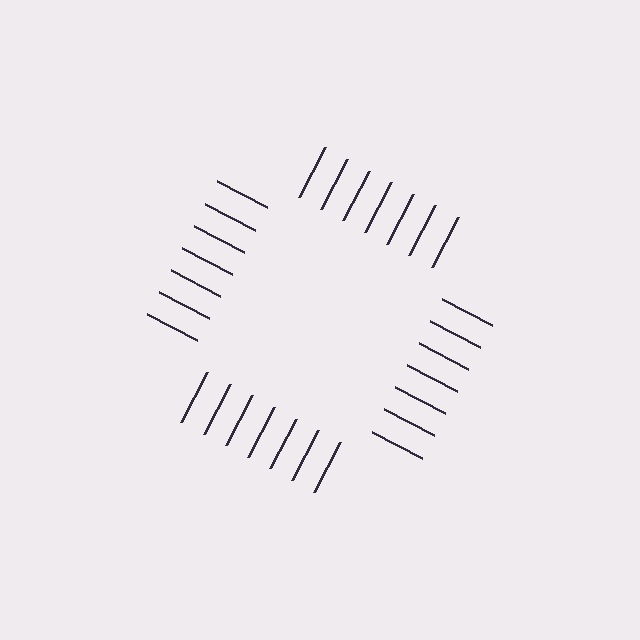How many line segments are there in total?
28 — 7 along each of the 4 edges.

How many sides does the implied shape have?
4 sides — the line-ends trace a square.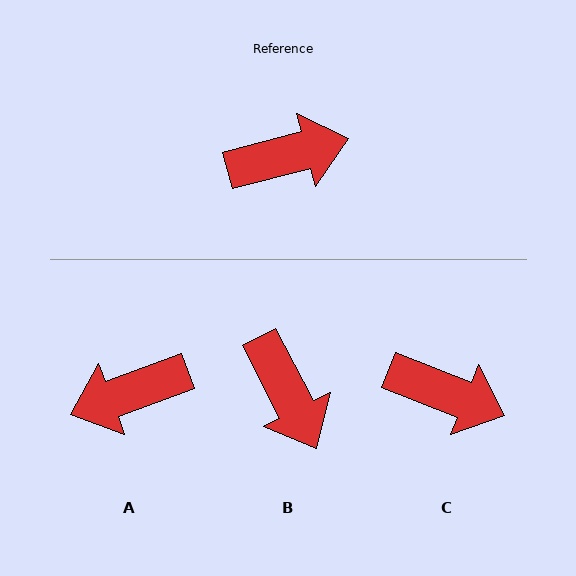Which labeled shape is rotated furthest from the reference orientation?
A, about 175 degrees away.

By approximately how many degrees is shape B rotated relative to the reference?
Approximately 77 degrees clockwise.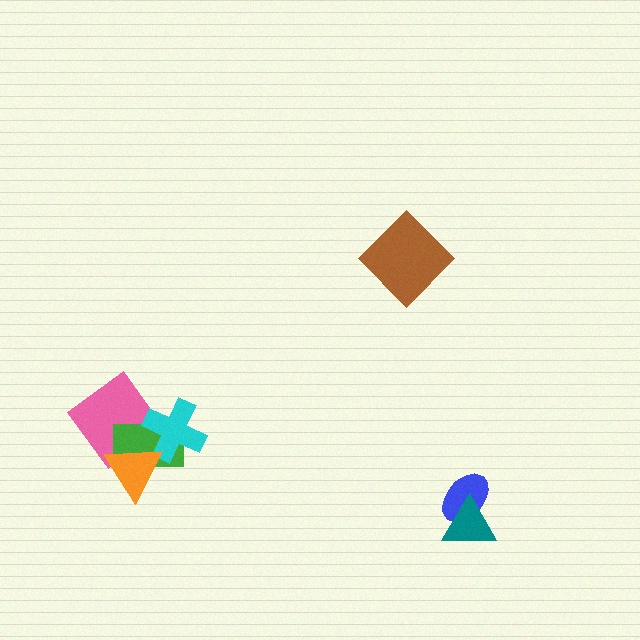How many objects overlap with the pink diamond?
3 objects overlap with the pink diamond.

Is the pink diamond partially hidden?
Yes, it is partially covered by another shape.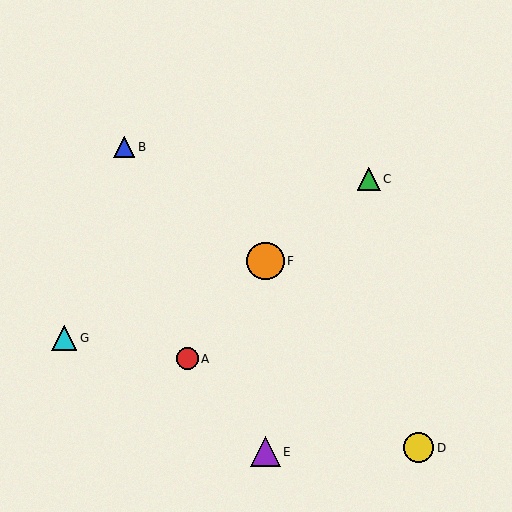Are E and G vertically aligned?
No, E is at x≈265 and G is at x≈64.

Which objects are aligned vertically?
Objects E, F are aligned vertically.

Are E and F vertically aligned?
Yes, both are at x≈265.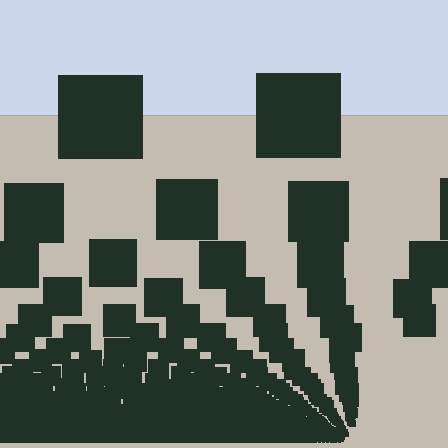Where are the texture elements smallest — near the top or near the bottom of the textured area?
Near the bottom.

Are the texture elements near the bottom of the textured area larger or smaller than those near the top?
Smaller. The gradient is inverted — elements near the bottom are smaller and denser.